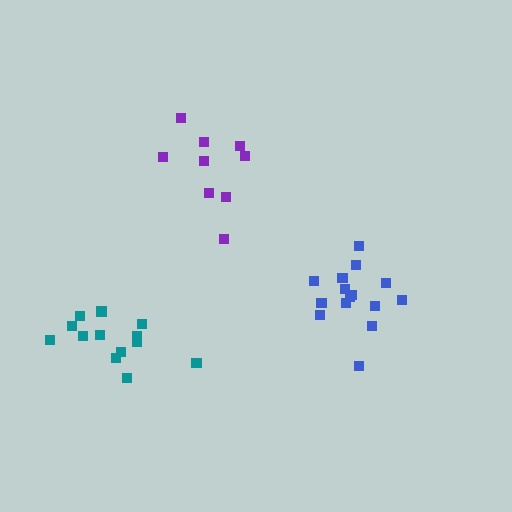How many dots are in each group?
Group 1: 9 dots, Group 2: 13 dots, Group 3: 15 dots (37 total).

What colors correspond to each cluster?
The clusters are colored: purple, teal, blue.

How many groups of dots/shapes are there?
There are 3 groups.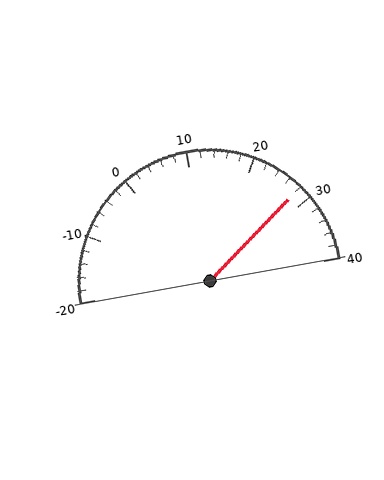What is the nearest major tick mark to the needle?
The nearest major tick mark is 30.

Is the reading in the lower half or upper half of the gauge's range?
The reading is in the upper half of the range (-20 to 40).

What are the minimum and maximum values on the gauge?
The gauge ranges from -20 to 40.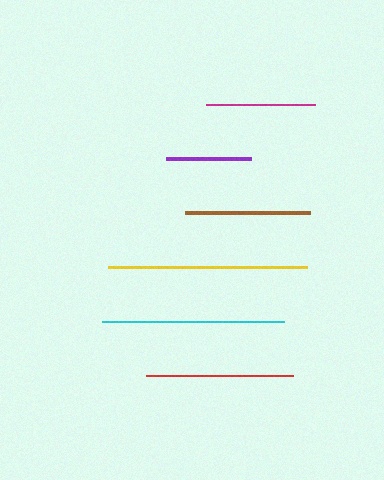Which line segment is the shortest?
The purple line is the shortest at approximately 85 pixels.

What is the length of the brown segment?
The brown segment is approximately 126 pixels long.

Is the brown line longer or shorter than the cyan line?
The cyan line is longer than the brown line.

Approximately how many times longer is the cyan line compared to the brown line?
The cyan line is approximately 1.4 times the length of the brown line.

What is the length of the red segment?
The red segment is approximately 148 pixels long.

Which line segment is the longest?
The yellow line is the longest at approximately 200 pixels.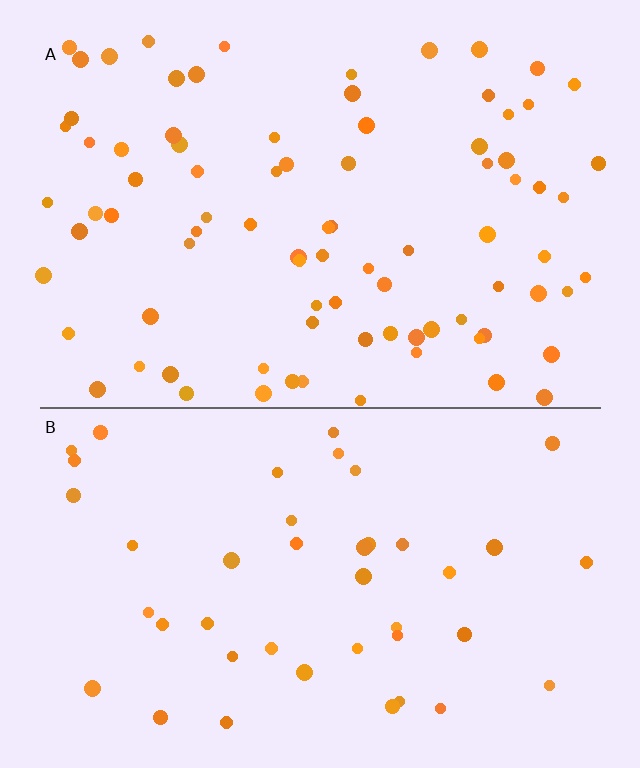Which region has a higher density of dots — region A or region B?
A (the top).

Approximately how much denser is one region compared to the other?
Approximately 2.0× — region A over region B.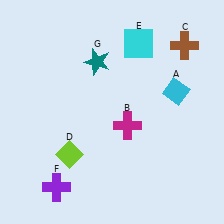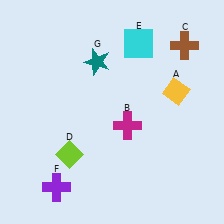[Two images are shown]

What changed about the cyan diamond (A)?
In Image 1, A is cyan. In Image 2, it changed to yellow.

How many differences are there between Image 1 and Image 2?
There is 1 difference between the two images.